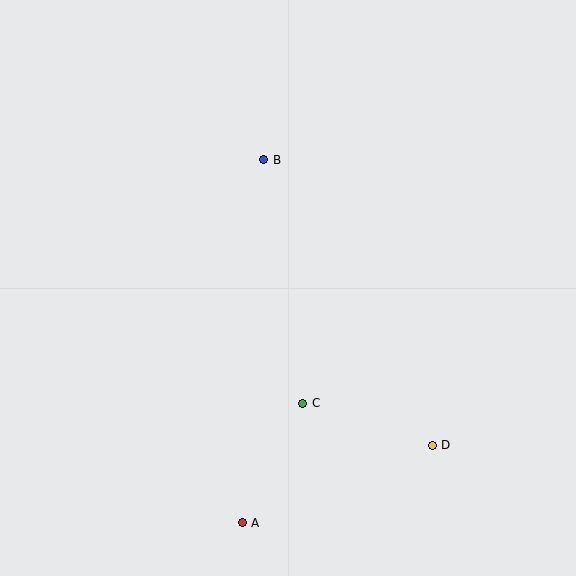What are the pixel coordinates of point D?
Point D is at (432, 445).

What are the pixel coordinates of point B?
Point B is at (264, 160).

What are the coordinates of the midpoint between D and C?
The midpoint between D and C is at (367, 424).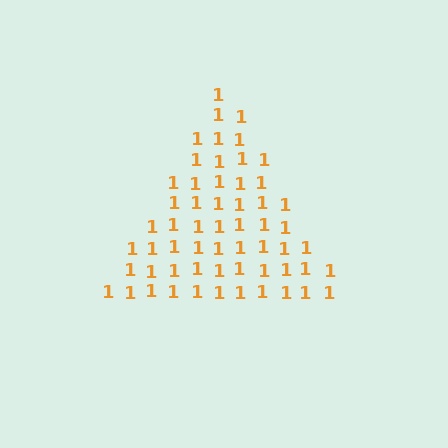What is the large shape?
The large shape is a triangle.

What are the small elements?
The small elements are digit 1's.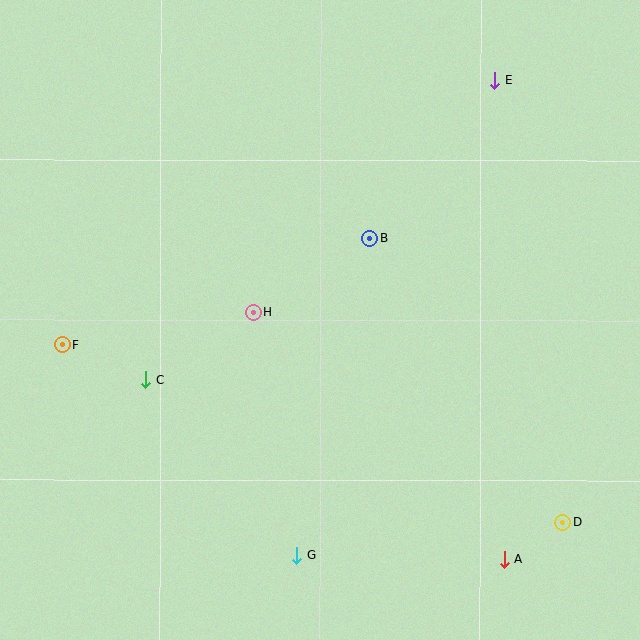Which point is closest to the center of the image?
Point H at (253, 312) is closest to the center.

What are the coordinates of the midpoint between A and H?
The midpoint between A and H is at (379, 436).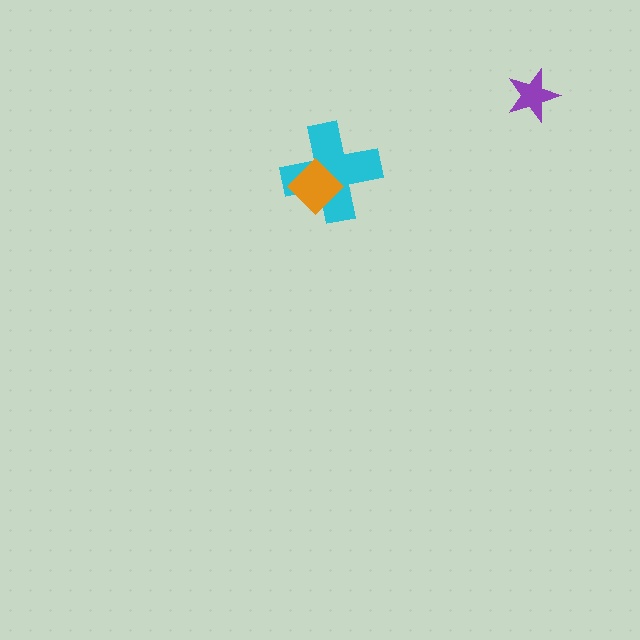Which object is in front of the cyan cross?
The orange diamond is in front of the cyan cross.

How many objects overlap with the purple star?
0 objects overlap with the purple star.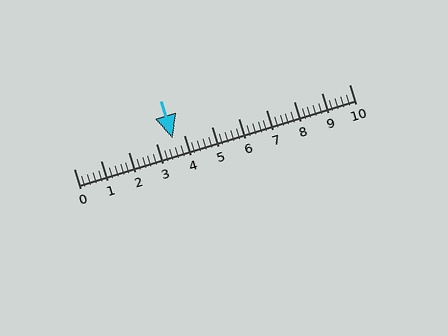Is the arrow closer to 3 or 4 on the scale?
The arrow is closer to 4.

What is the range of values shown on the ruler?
The ruler shows values from 0 to 10.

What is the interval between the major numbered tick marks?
The major tick marks are spaced 1 units apart.